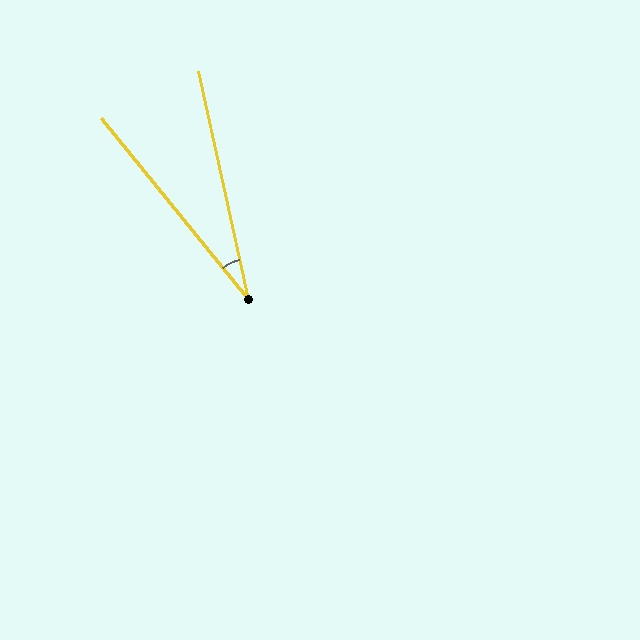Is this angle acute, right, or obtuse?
It is acute.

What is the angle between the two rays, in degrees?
Approximately 27 degrees.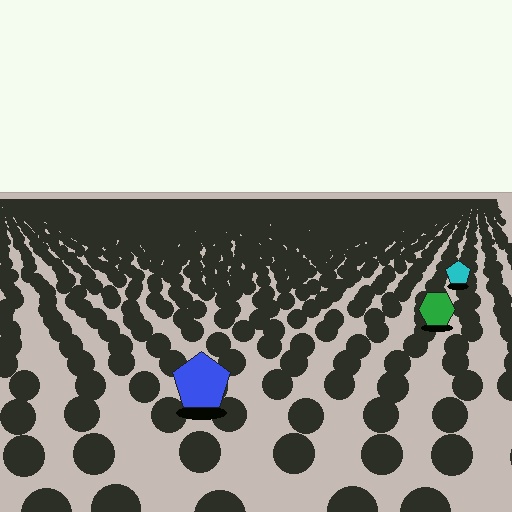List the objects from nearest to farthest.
From nearest to farthest: the blue pentagon, the green hexagon, the cyan pentagon.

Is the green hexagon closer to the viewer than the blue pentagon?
No. The blue pentagon is closer — you can tell from the texture gradient: the ground texture is coarser near it.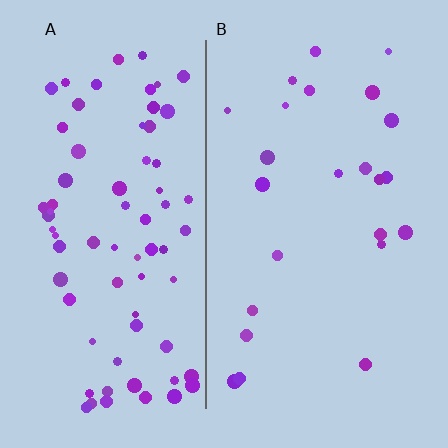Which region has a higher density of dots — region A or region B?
A (the left).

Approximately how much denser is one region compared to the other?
Approximately 3.1× — region A over region B.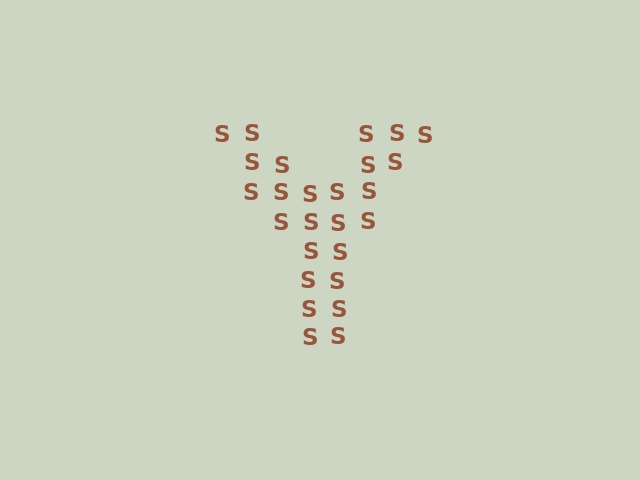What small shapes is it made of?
It is made of small letter S's.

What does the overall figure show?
The overall figure shows the letter Y.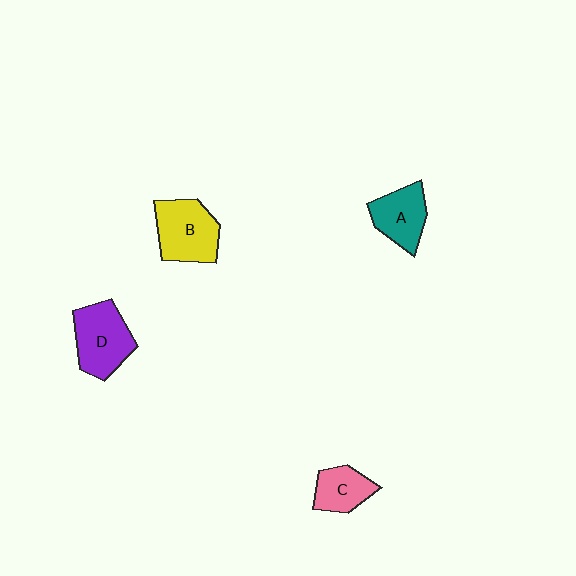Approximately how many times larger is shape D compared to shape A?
Approximately 1.3 times.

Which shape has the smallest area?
Shape C (pink).